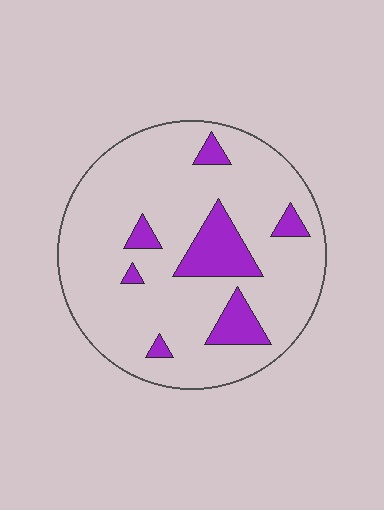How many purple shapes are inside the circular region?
7.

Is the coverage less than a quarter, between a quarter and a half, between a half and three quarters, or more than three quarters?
Less than a quarter.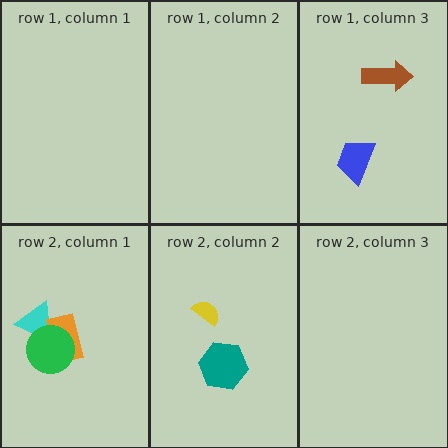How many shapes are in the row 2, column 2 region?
2.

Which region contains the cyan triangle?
The row 2, column 1 region.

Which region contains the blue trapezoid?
The row 1, column 3 region.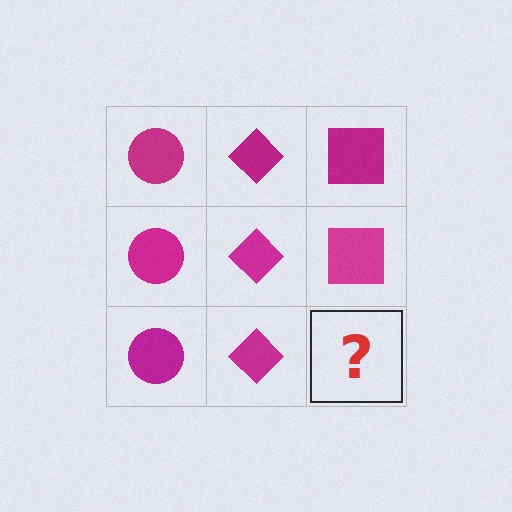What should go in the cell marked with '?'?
The missing cell should contain a magenta square.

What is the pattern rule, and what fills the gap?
The rule is that each column has a consistent shape. The gap should be filled with a magenta square.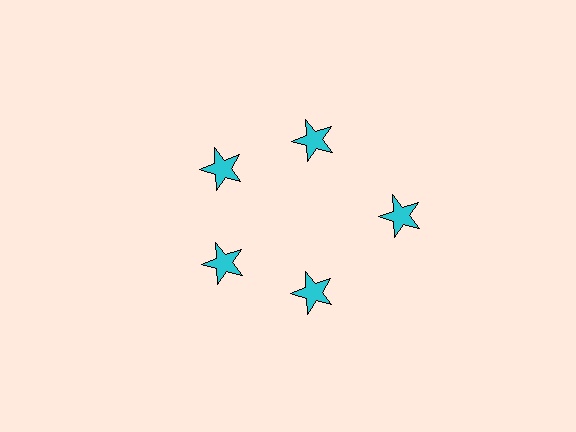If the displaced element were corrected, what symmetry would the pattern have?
It would have 5-fold rotational symmetry — the pattern would map onto itself every 72 degrees.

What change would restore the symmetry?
The symmetry would be restored by moving it inward, back onto the ring so that all 5 stars sit at equal angles and equal distance from the center.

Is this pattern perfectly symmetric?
No. The 5 cyan stars are arranged in a ring, but one element near the 3 o'clock position is pushed outward from the center, breaking the 5-fold rotational symmetry.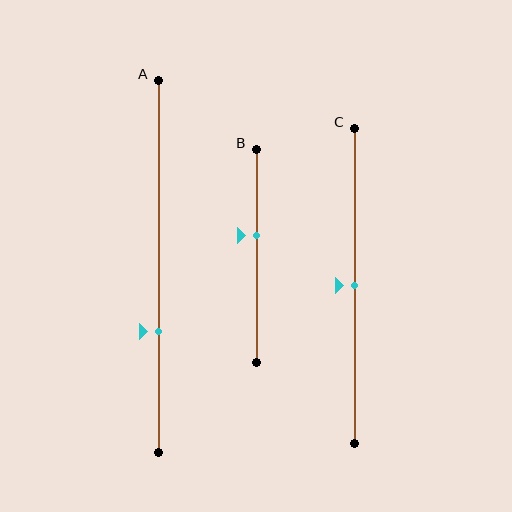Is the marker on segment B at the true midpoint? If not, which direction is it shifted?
No, the marker on segment B is shifted upward by about 10% of the segment length.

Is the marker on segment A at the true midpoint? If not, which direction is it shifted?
No, the marker on segment A is shifted downward by about 18% of the segment length.